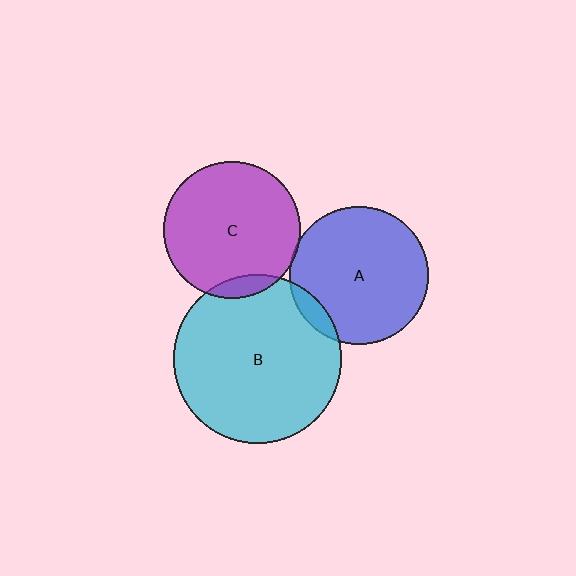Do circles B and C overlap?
Yes.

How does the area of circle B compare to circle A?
Approximately 1.5 times.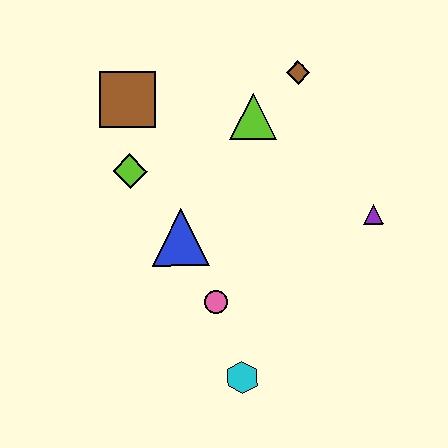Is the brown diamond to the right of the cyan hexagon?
Yes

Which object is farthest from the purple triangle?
The brown square is farthest from the purple triangle.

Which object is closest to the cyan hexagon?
The pink circle is closest to the cyan hexagon.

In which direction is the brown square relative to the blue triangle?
The brown square is above the blue triangle.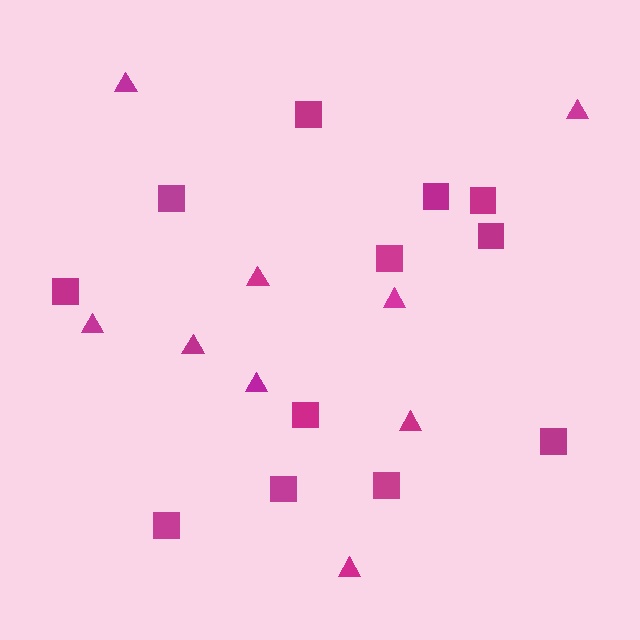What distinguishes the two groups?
There are 2 groups: one group of squares (12) and one group of triangles (9).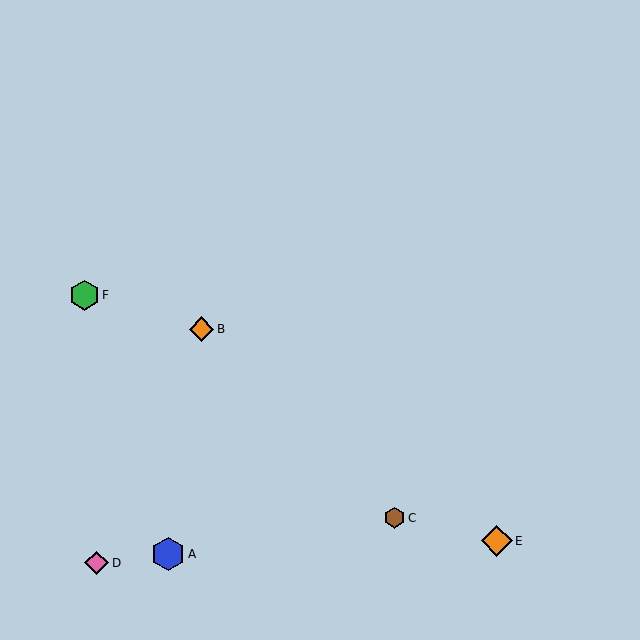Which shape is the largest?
The blue hexagon (labeled A) is the largest.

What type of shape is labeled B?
Shape B is an orange diamond.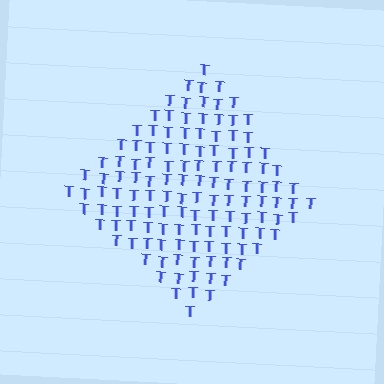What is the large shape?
The large shape is a diamond.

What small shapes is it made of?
It is made of small letter T's.